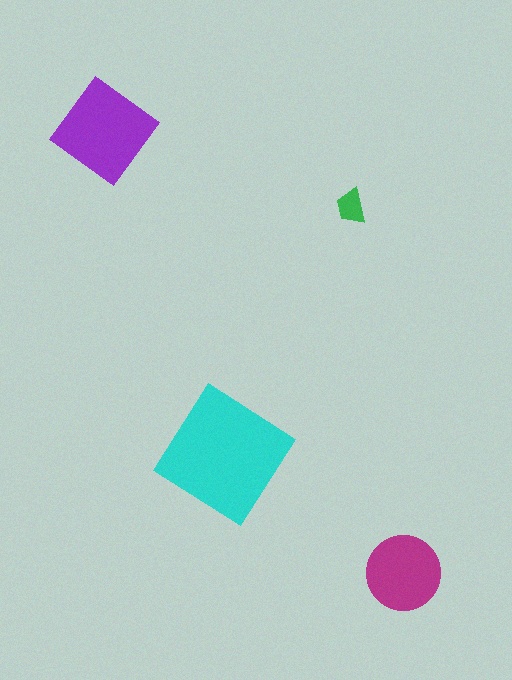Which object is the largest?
The cyan diamond.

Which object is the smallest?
The green trapezoid.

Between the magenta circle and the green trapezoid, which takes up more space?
The magenta circle.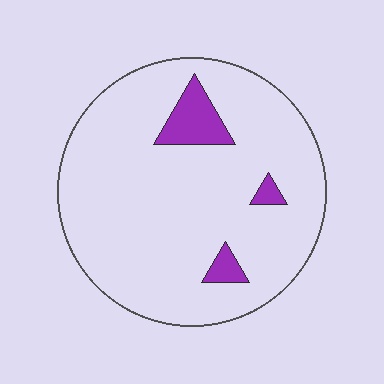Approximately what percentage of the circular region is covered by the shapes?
Approximately 10%.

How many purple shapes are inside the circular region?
3.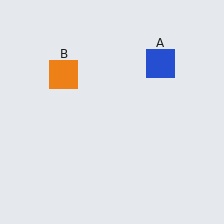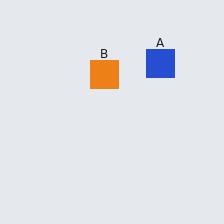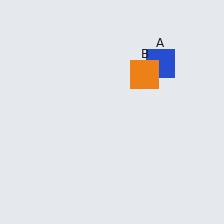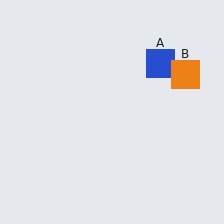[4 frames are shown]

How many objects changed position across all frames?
1 object changed position: orange square (object B).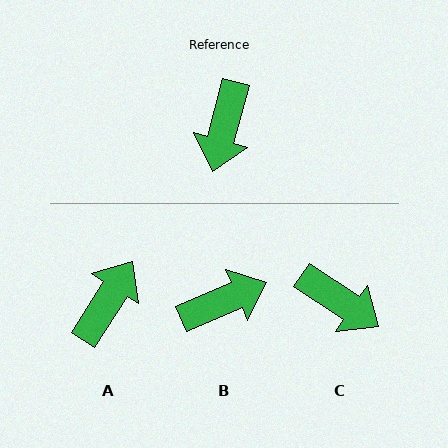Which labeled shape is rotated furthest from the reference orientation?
A, about 162 degrees away.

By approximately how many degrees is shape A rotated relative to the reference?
Approximately 162 degrees counter-clockwise.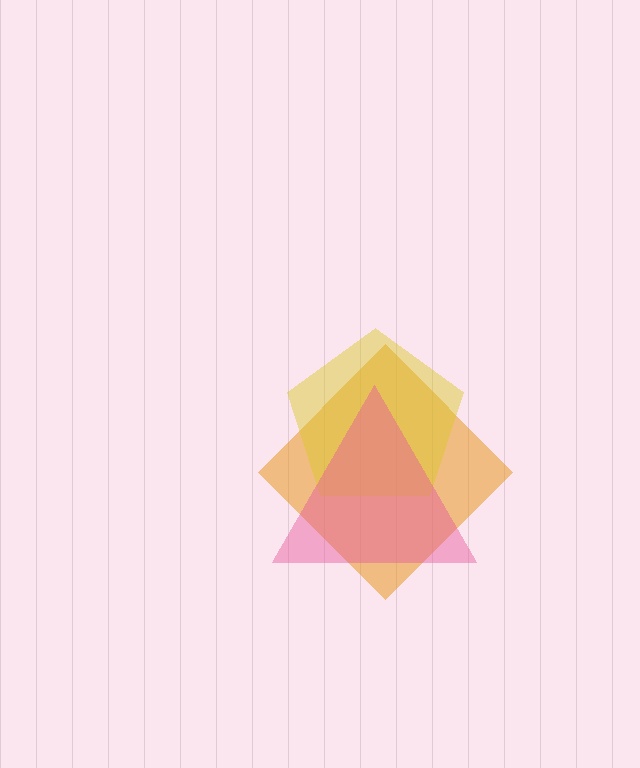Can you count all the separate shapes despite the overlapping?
Yes, there are 3 separate shapes.